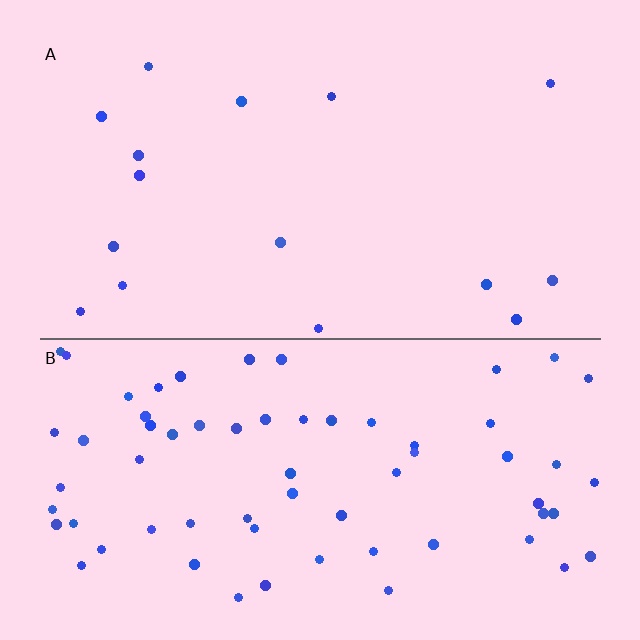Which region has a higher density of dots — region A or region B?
B (the bottom).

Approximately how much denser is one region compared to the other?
Approximately 4.3× — region B over region A.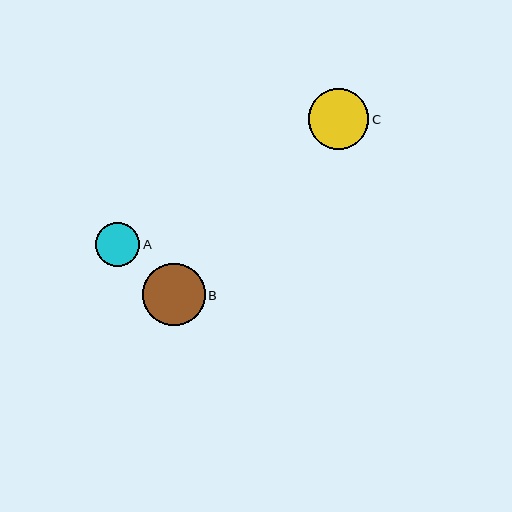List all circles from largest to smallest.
From largest to smallest: B, C, A.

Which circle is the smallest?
Circle A is the smallest with a size of approximately 44 pixels.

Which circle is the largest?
Circle B is the largest with a size of approximately 62 pixels.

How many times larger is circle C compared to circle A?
Circle C is approximately 1.4 times the size of circle A.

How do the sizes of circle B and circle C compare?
Circle B and circle C are approximately the same size.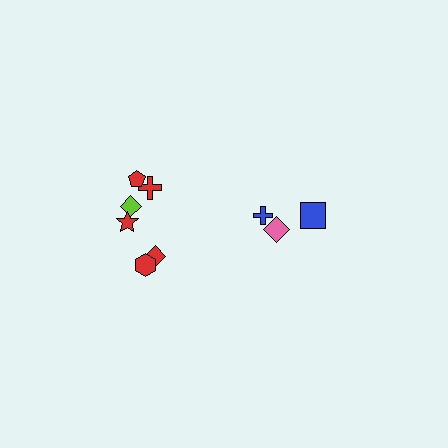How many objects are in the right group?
There are 4 objects.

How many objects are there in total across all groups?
There are 10 objects.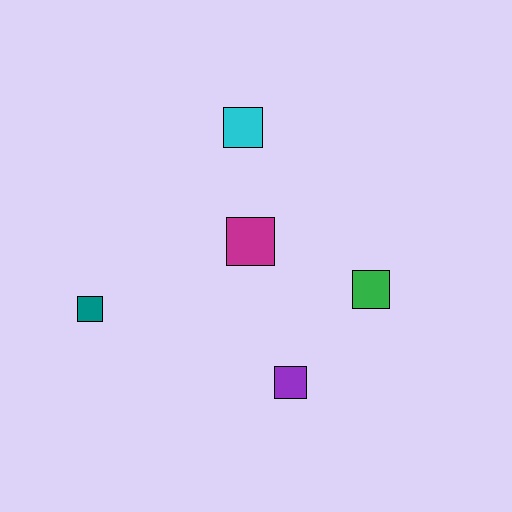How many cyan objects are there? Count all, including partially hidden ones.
There is 1 cyan object.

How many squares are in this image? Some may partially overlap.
There are 5 squares.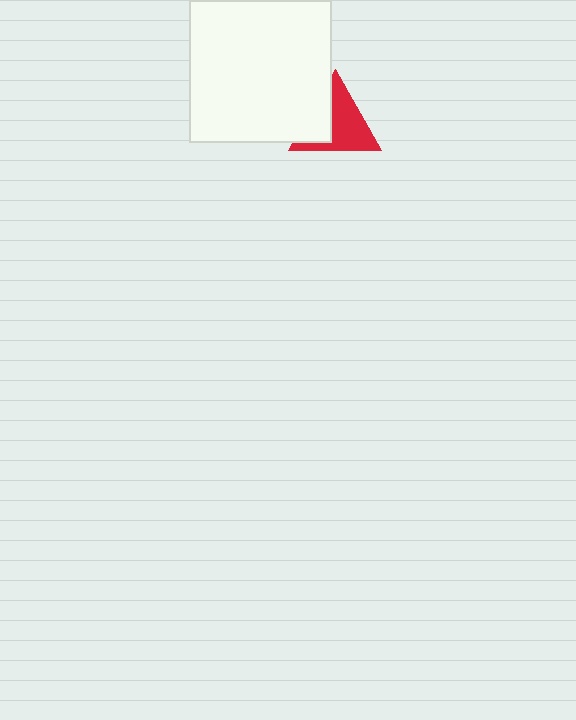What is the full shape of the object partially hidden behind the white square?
The partially hidden object is a red triangle.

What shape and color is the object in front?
The object in front is a white square.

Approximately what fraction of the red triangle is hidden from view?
Roughly 34% of the red triangle is hidden behind the white square.